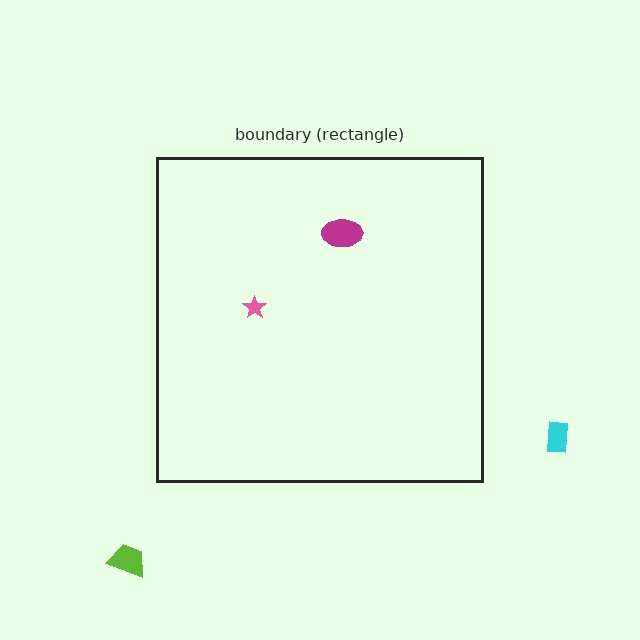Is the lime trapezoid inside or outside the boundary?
Outside.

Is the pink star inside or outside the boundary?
Inside.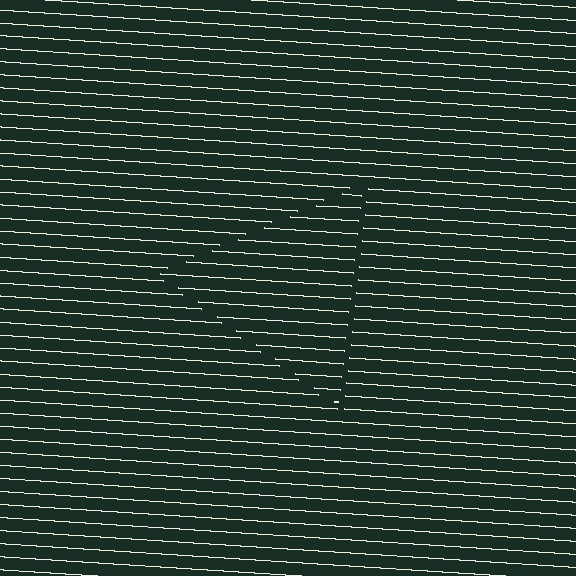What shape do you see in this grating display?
An illusory triangle. The interior of the shape contains the same grating, shifted by half a period — the contour is defined by the phase discontinuity where line-ends from the inner and outer gratings abut.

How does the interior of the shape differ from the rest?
The interior of the shape contains the same grating, shifted by half a period — the contour is defined by the phase discontinuity where line-ends from the inner and outer gratings abut.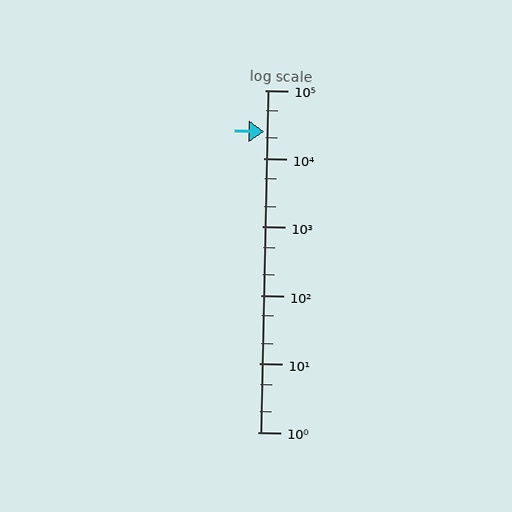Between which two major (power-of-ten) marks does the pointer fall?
The pointer is between 10000 and 100000.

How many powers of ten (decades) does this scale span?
The scale spans 5 decades, from 1 to 100000.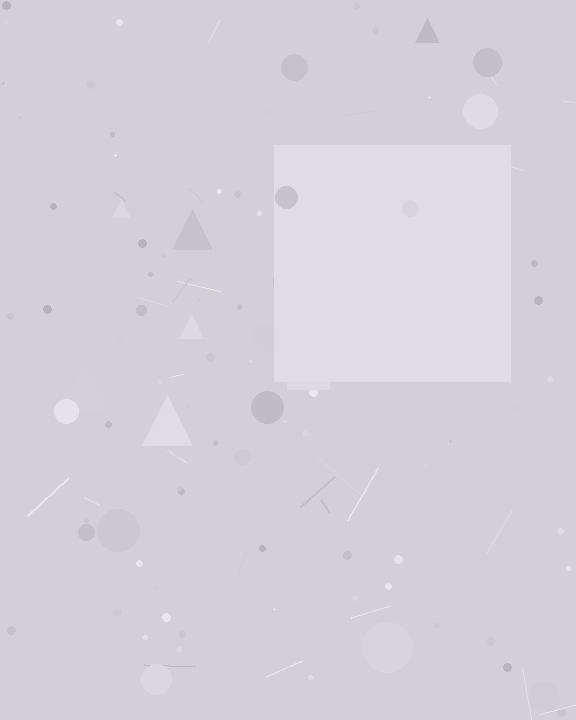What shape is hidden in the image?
A square is hidden in the image.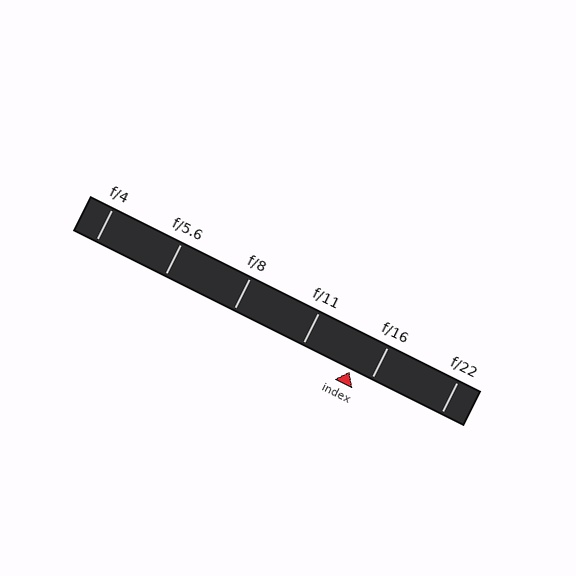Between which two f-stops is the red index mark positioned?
The index mark is between f/11 and f/16.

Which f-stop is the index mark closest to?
The index mark is closest to f/16.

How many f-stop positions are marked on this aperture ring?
There are 6 f-stop positions marked.